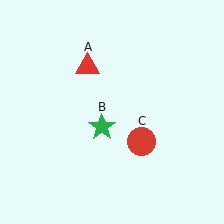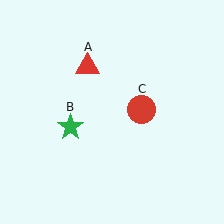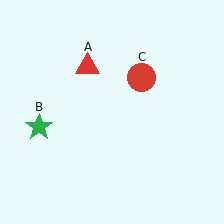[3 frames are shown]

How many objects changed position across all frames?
2 objects changed position: green star (object B), red circle (object C).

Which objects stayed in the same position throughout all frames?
Red triangle (object A) remained stationary.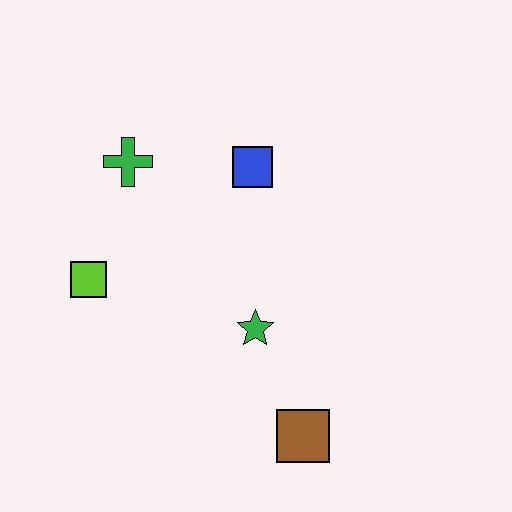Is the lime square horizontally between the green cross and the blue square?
No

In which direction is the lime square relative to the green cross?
The lime square is below the green cross.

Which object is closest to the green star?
The brown square is closest to the green star.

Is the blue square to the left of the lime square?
No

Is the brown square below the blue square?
Yes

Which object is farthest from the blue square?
The brown square is farthest from the blue square.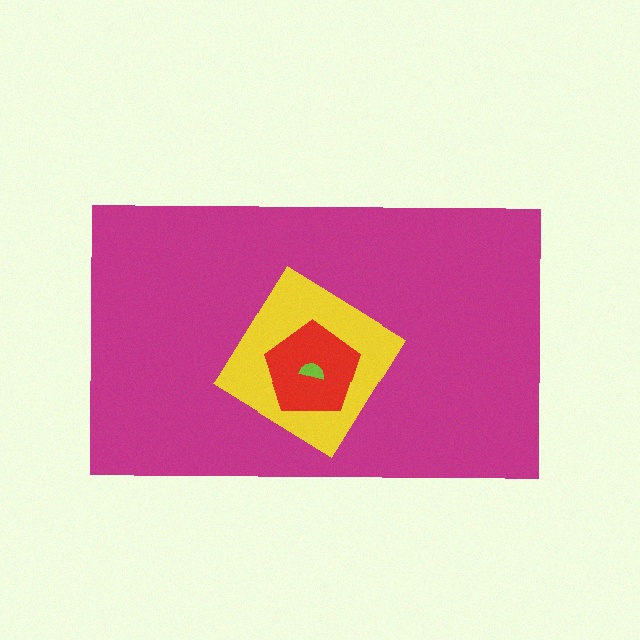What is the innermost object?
The lime semicircle.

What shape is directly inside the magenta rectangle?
The yellow diamond.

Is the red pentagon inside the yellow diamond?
Yes.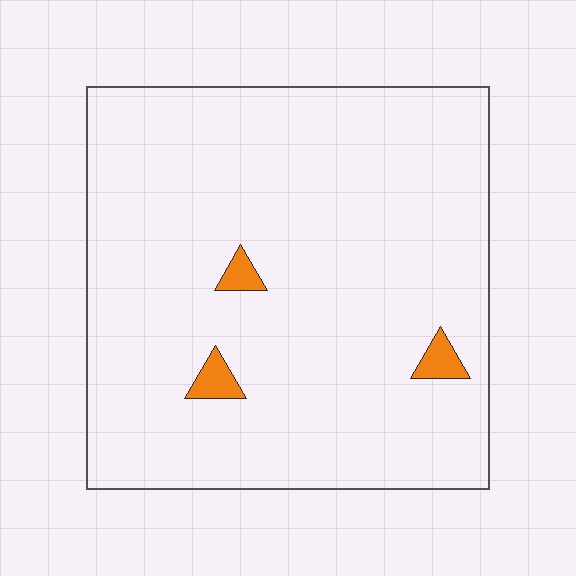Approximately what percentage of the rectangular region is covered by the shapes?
Approximately 5%.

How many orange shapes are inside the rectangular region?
3.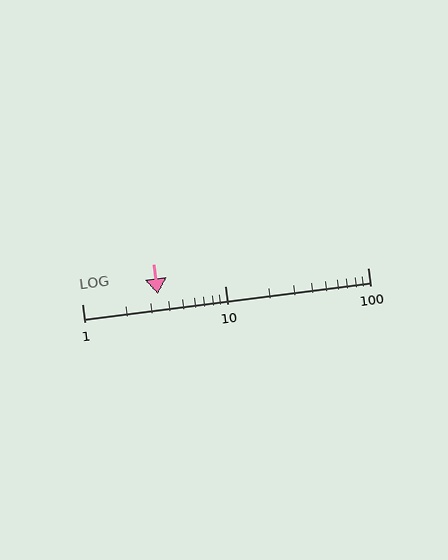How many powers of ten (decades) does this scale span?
The scale spans 2 decades, from 1 to 100.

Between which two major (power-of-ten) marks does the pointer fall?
The pointer is between 1 and 10.